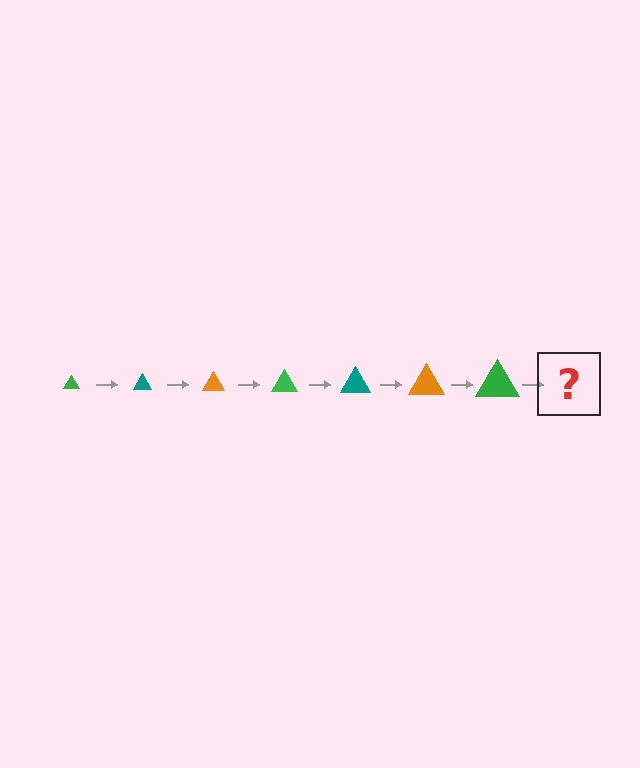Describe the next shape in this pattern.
It should be a teal triangle, larger than the previous one.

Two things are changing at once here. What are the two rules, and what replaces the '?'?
The two rules are that the triangle grows larger each step and the color cycles through green, teal, and orange. The '?' should be a teal triangle, larger than the previous one.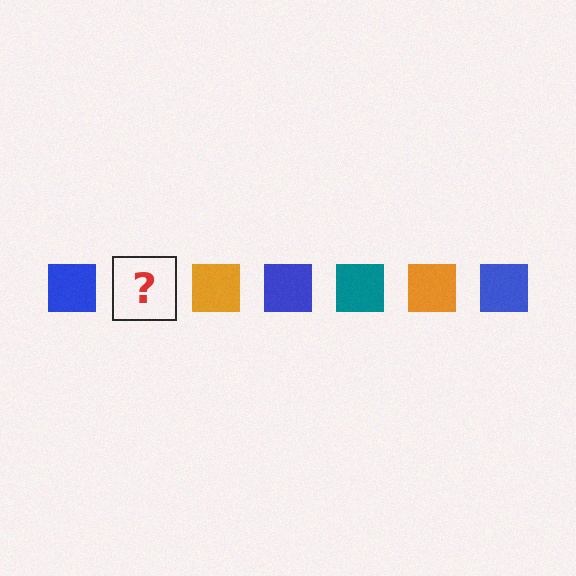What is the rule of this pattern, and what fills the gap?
The rule is that the pattern cycles through blue, teal, orange squares. The gap should be filled with a teal square.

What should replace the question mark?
The question mark should be replaced with a teal square.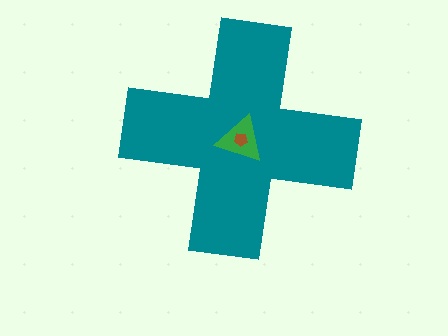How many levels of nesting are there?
3.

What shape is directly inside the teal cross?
The green triangle.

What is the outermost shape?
The teal cross.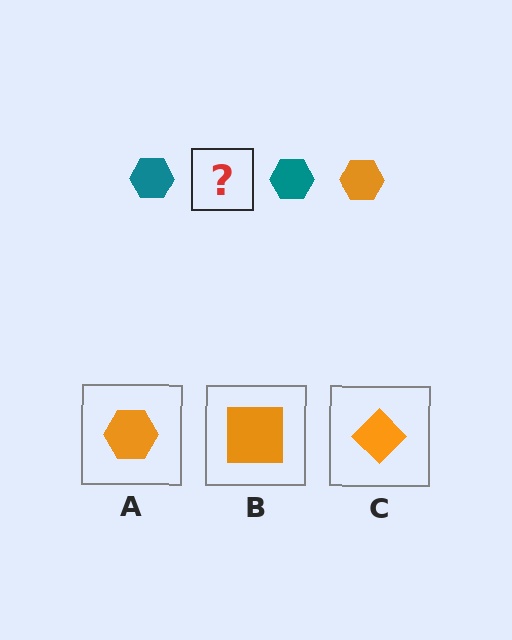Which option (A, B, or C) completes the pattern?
A.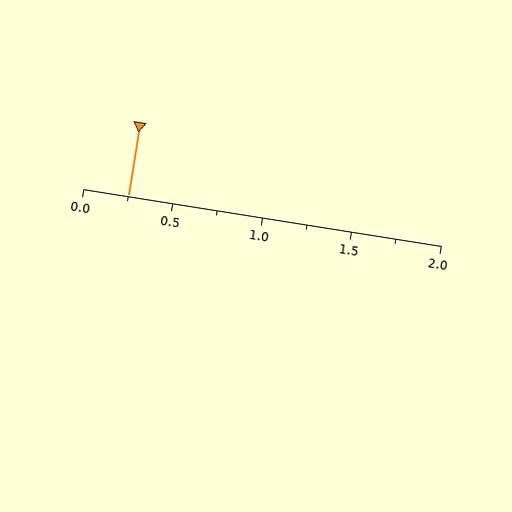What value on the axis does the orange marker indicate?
The marker indicates approximately 0.25.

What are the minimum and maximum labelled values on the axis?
The axis runs from 0.0 to 2.0.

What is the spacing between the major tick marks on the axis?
The major ticks are spaced 0.5 apart.